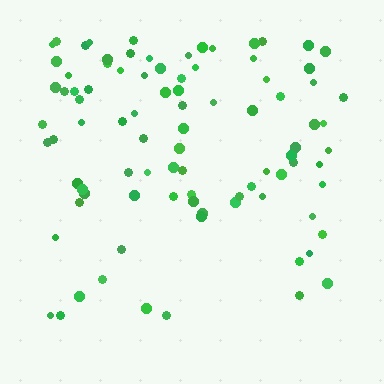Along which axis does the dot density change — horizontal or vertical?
Vertical.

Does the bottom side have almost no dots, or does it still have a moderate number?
Still a moderate number, just noticeably fewer than the top.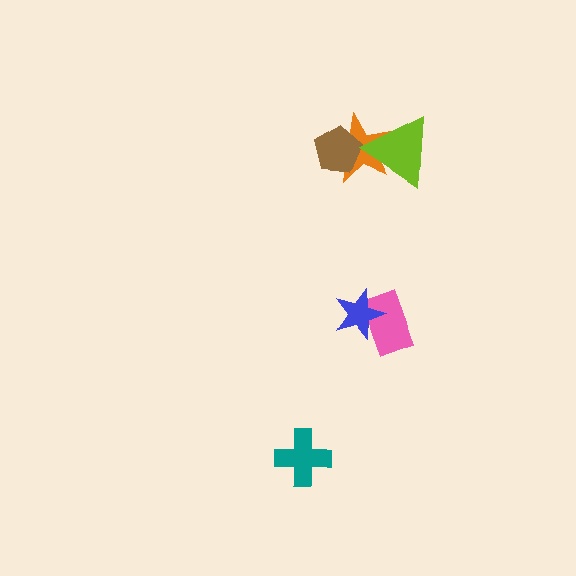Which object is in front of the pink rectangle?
The blue star is in front of the pink rectangle.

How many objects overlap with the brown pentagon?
1 object overlaps with the brown pentagon.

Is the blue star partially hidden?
No, no other shape covers it.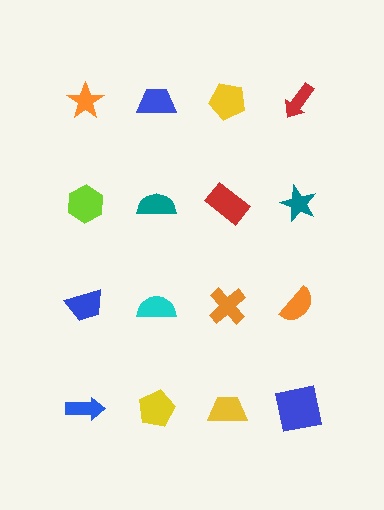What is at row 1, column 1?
An orange star.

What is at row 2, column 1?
A lime hexagon.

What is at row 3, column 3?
An orange cross.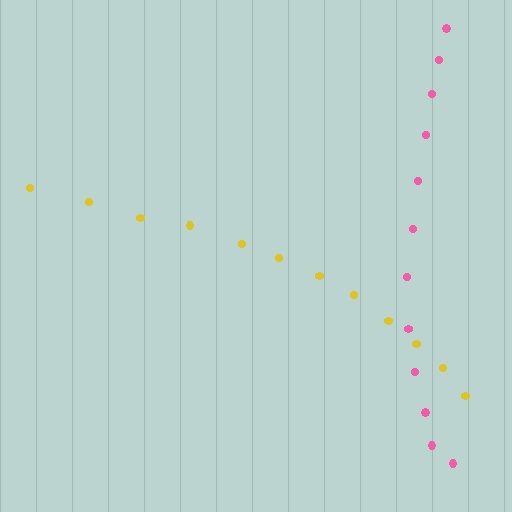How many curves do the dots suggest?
There are 2 distinct paths.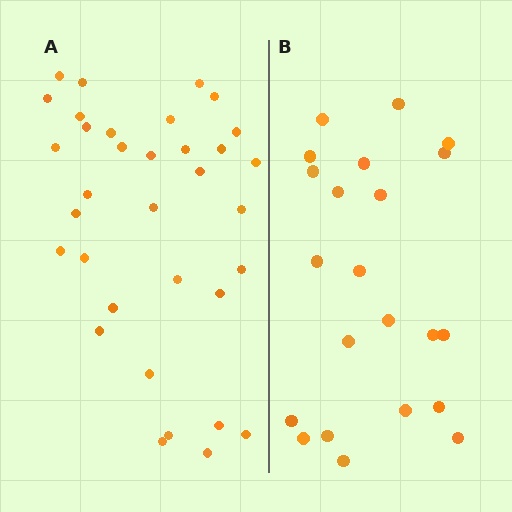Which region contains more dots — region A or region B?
Region A (the left region) has more dots.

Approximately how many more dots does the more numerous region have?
Region A has roughly 12 or so more dots than region B.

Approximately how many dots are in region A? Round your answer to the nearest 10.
About 30 dots. (The exact count is 34, which rounds to 30.)